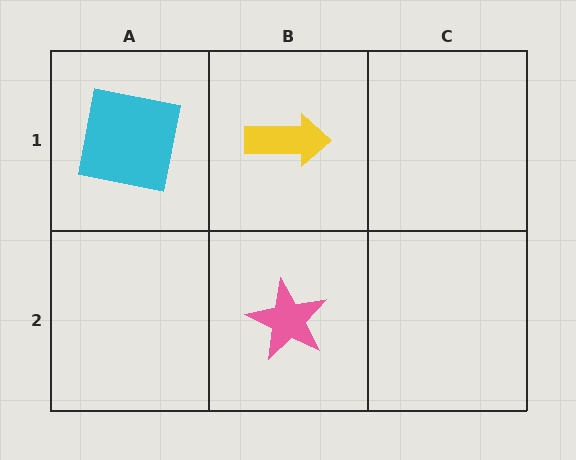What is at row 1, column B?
A yellow arrow.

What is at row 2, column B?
A pink star.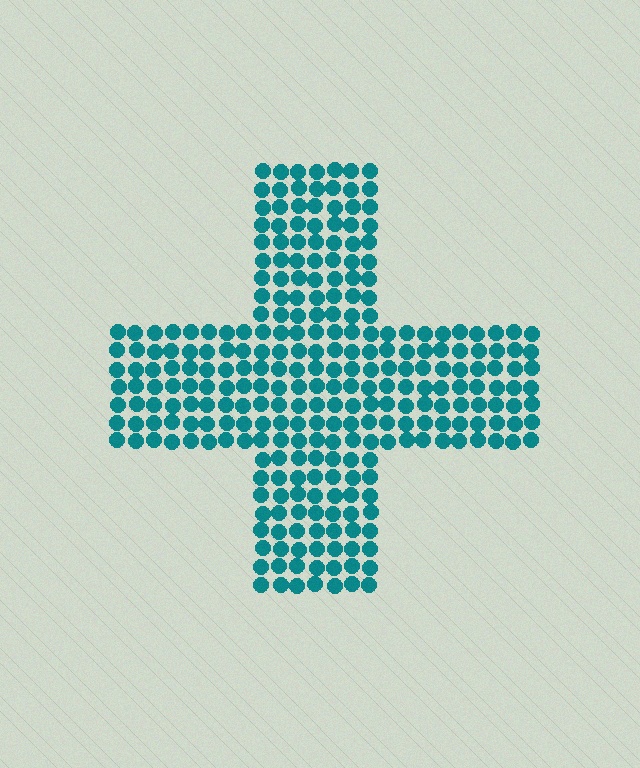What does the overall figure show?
The overall figure shows a cross.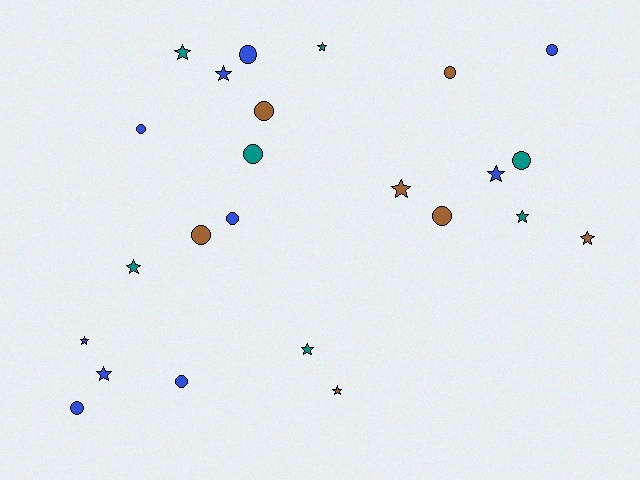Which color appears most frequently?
Blue, with 10 objects.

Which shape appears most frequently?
Circle, with 12 objects.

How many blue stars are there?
There are 4 blue stars.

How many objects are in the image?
There are 24 objects.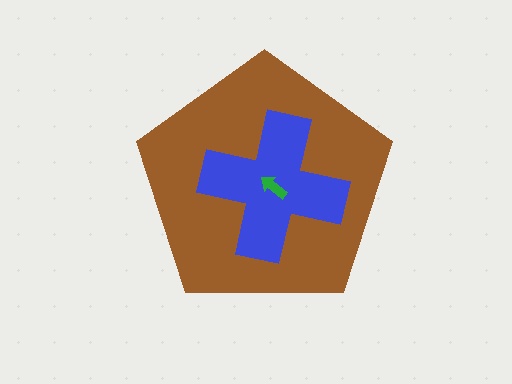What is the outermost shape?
The brown pentagon.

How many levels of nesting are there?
3.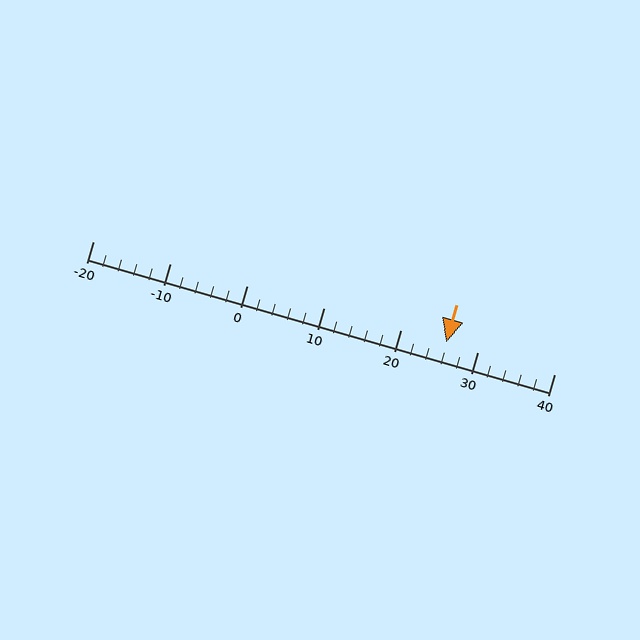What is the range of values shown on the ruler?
The ruler shows values from -20 to 40.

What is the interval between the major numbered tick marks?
The major tick marks are spaced 10 units apart.